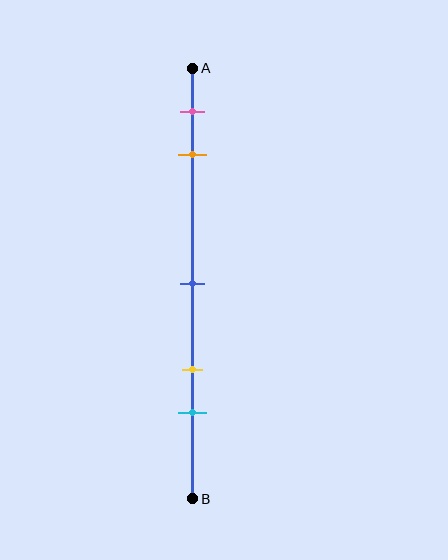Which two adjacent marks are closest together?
The pink and orange marks are the closest adjacent pair.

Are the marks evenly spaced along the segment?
No, the marks are not evenly spaced.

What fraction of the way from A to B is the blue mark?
The blue mark is approximately 50% (0.5) of the way from A to B.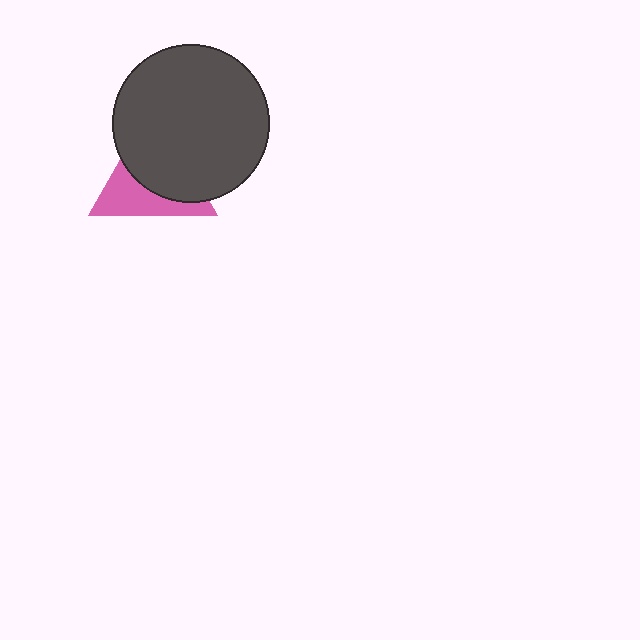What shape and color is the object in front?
The object in front is a dark gray circle.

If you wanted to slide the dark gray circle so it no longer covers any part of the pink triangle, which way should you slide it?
Slide it toward the upper-right — that is the most direct way to separate the two shapes.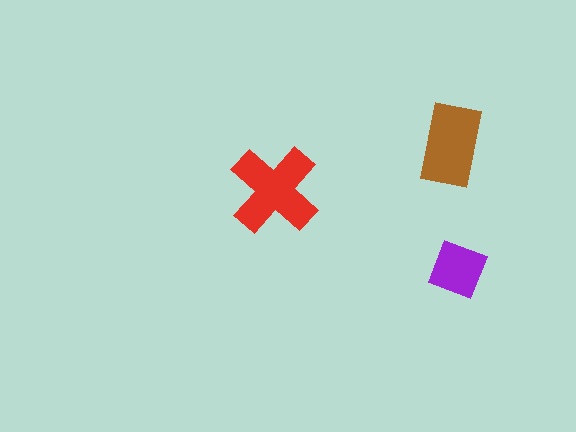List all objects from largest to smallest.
The red cross, the brown rectangle, the purple diamond.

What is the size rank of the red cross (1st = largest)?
1st.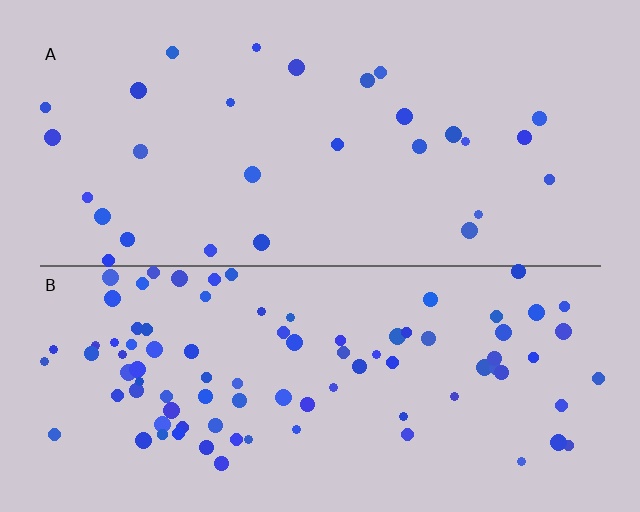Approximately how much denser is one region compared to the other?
Approximately 3.2× — region B over region A.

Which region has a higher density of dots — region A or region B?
B (the bottom).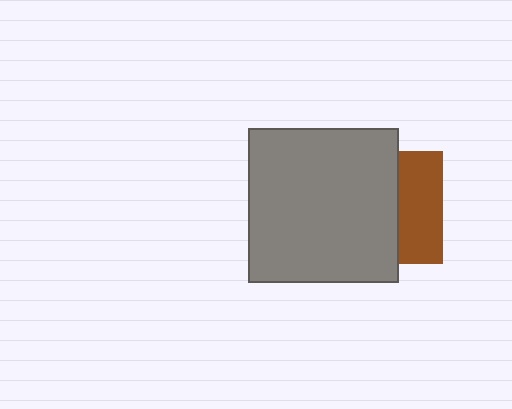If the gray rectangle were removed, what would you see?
You would see the complete brown square.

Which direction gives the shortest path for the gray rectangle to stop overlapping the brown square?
Moving left gives the shortest separation.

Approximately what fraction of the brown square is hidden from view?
Roughly 61% of the brown square is hidden behind the gray rectangle.